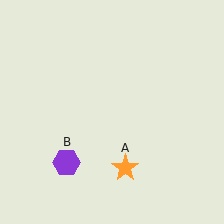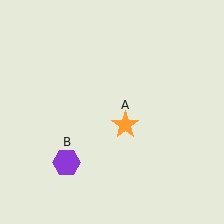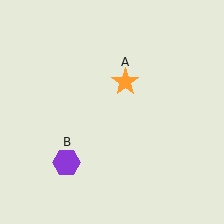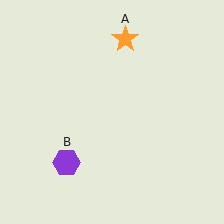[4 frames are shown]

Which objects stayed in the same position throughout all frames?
Purple hexagon (object B) remained stationary.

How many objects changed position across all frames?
1 object changed position: orange star (object A).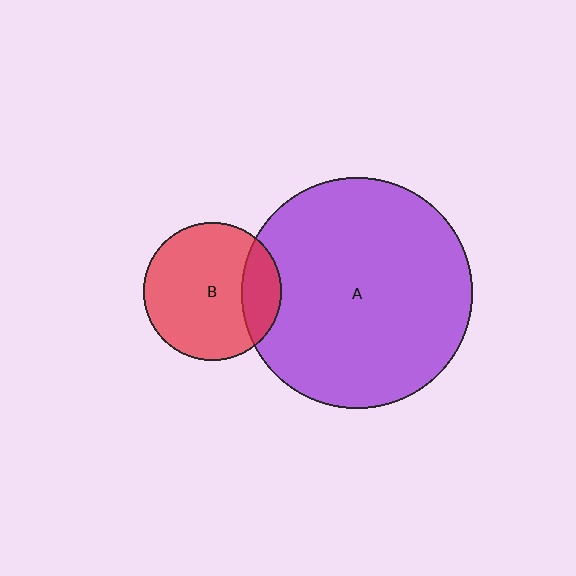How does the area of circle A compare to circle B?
Approximately 2.8 times.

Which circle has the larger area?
Circle A (purple).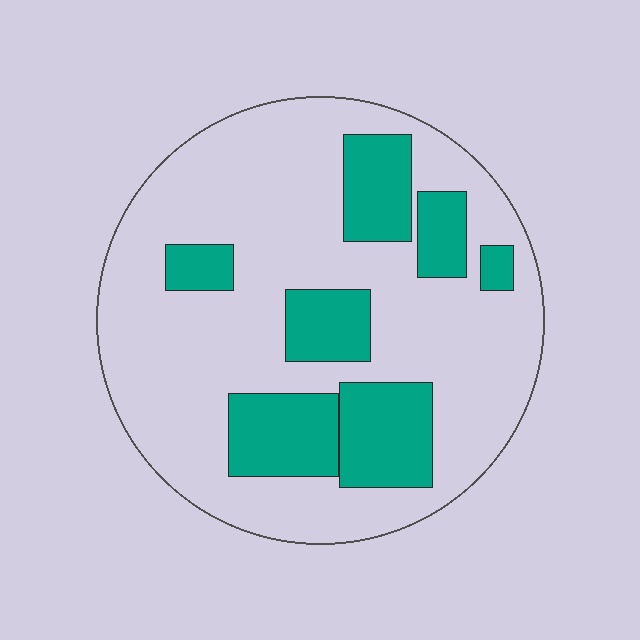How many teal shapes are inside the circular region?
7.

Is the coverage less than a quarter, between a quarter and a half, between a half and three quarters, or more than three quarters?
Between a quarter and a half.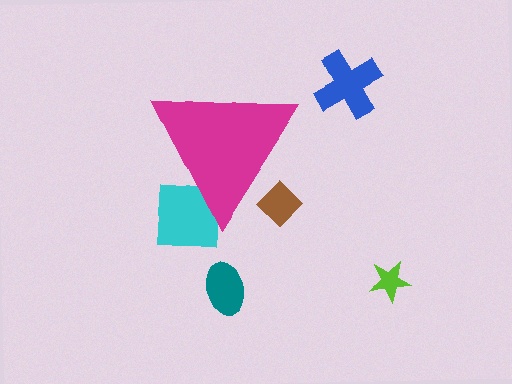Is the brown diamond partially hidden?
Yes, the brown diamond is partially hidden behind the magenta triangle.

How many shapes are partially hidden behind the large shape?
2 shapes are partially hidden.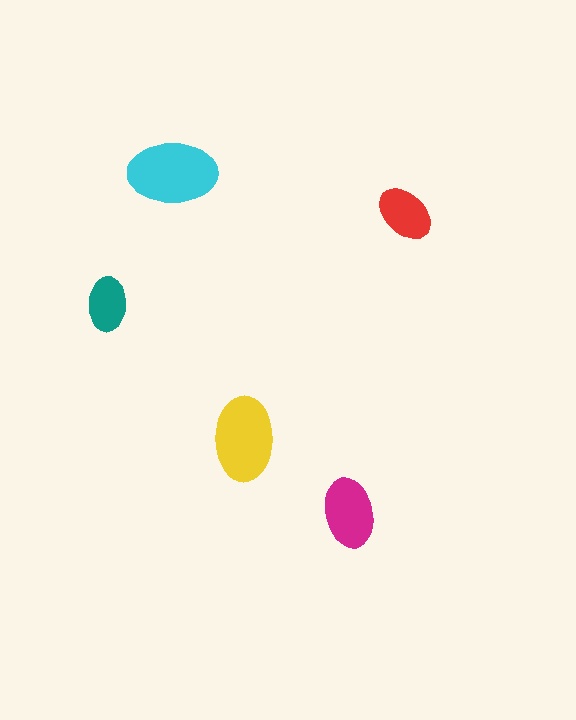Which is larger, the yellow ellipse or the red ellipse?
The yellow one.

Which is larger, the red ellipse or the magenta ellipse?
The magenta one.